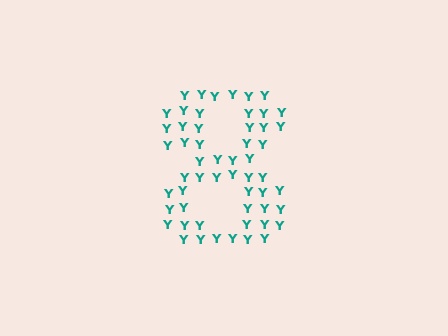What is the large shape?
The large shape is the digit 8.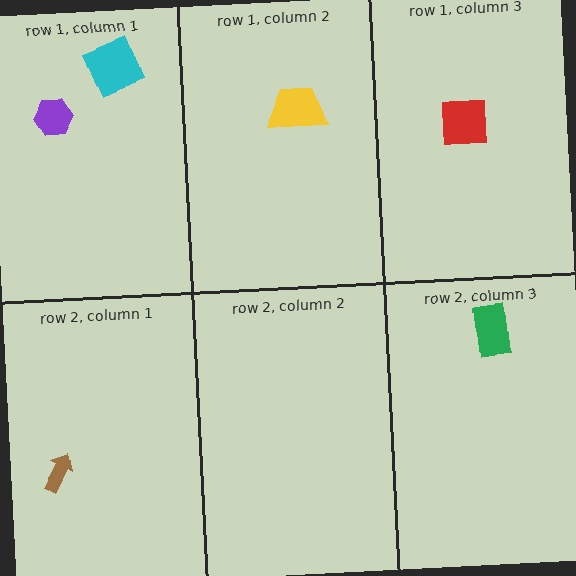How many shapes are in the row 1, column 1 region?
2.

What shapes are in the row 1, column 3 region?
The red square.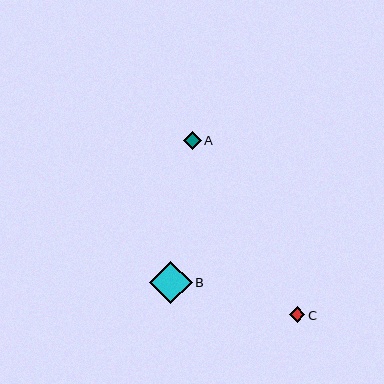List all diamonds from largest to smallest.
From largest to smallest: B, A, C.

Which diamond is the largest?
Diamond B is the largest with a size of approximately 42 pixels.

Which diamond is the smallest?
Diamond C is the smallest with a size of approximately 16 pixels.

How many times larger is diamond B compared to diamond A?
Diamond B is approximately 2.4 times the size of diamond A.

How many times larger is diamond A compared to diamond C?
Diamond A is approximately 1.1 times the size of diamond C.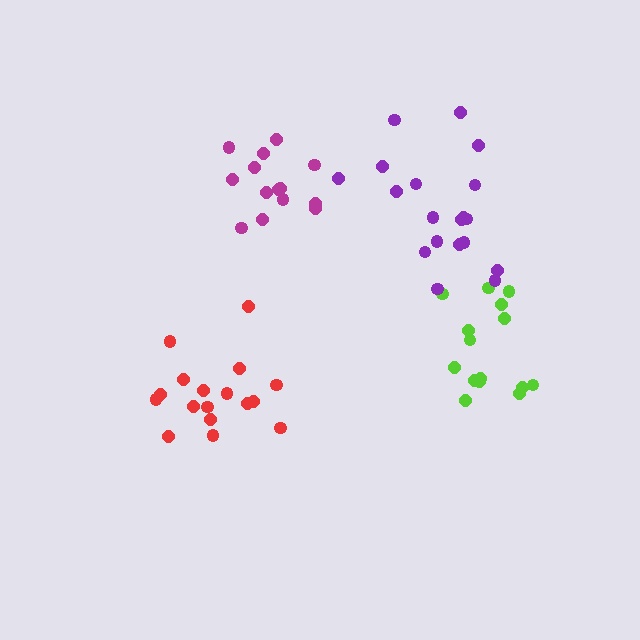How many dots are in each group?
Group 1: 14 dots, Group 2: 17 dots, Group 3: 15 dots, Group 4: 19 dots (65 total).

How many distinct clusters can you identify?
There are 4 distinct clusters.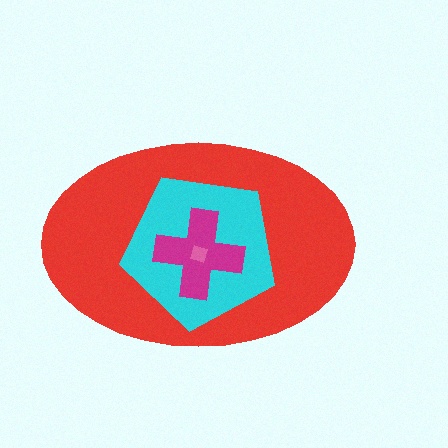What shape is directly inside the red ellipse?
The cyan pentagon.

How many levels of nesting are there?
4.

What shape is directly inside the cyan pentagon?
The magenta cross.